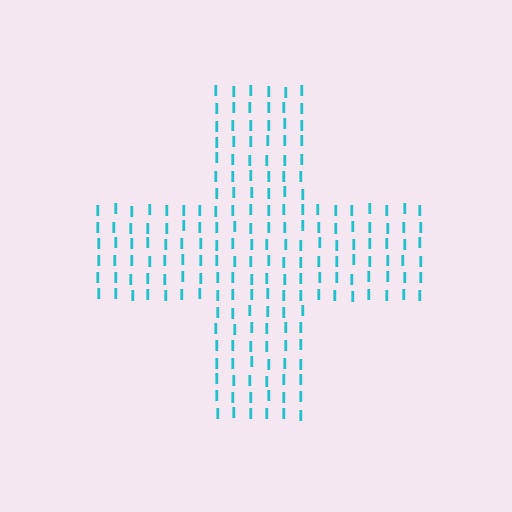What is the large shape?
The large shape is a cross.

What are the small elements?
The small elements are letter I's.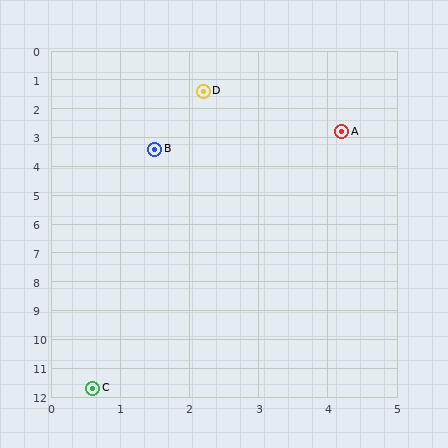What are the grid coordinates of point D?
Point D is at approximately (2.2, 1.4).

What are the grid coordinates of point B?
Point B is at approximately (1.5, 3.4).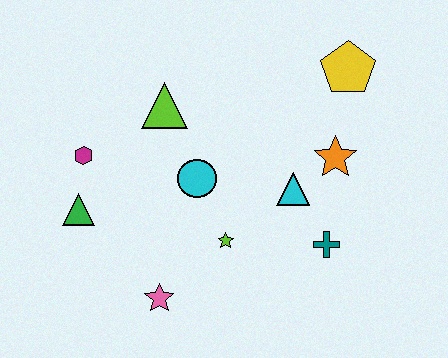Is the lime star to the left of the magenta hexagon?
No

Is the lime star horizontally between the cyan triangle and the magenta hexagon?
Yes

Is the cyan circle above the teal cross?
Yes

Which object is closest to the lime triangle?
The cyan circle is closest to the lime triangle.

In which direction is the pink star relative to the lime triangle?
The pink star is below the lime triangle.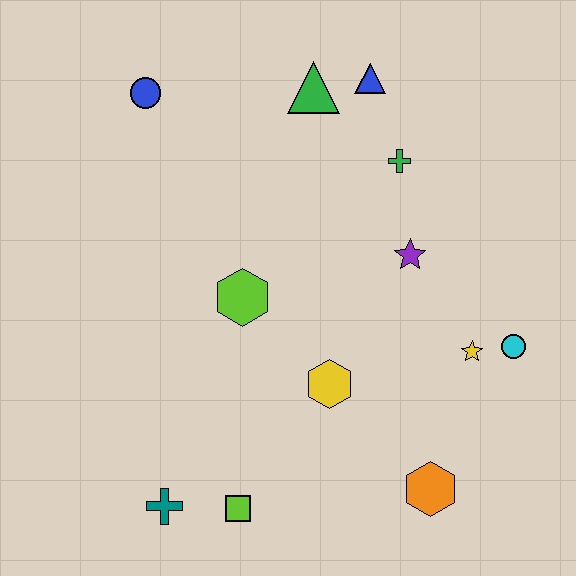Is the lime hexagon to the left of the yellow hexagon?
Yes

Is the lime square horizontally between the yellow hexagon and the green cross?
No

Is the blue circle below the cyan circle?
No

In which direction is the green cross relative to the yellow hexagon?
The green cross is above the yellow hexagon.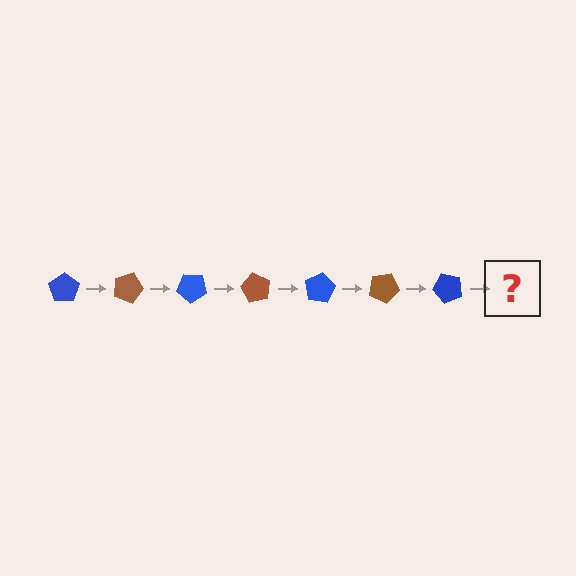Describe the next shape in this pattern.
It should be a brown pentagon, rotated 140 degrees from the start.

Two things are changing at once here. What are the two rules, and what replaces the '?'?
The two rules are that it rotates 20 degrees each step and the color cycles through blue and brown. The '?' should be a brown pentagon, rotated 140 degrees from the start.